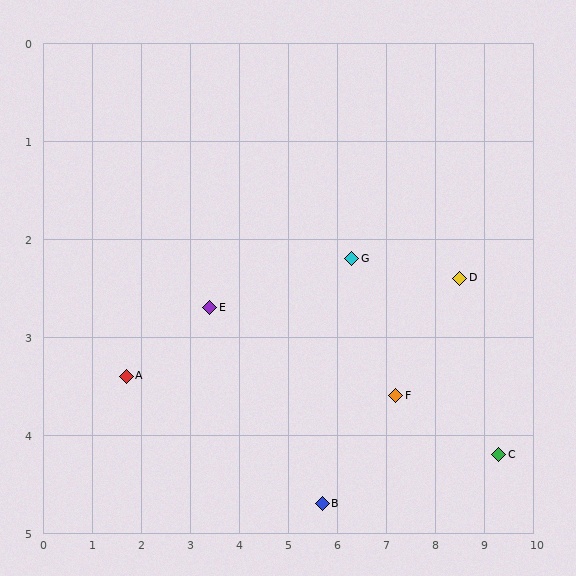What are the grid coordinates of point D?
Point D is at approximately (8.5, 2.4).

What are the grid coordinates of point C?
Point C is at approximately (9.3, 4.2).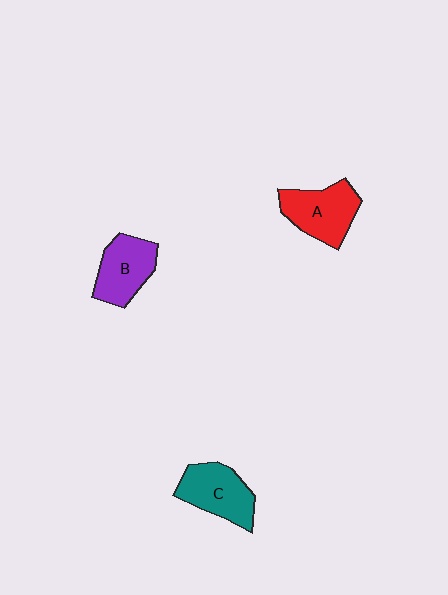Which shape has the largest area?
Shape A (red).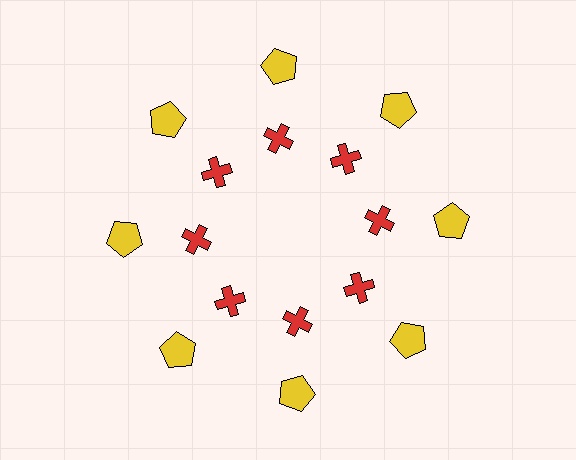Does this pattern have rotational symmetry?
Yes, this pattern has 8-fold rotational symmetry. It looks the same after rotating 45 degrees around the center.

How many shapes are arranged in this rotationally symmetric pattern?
There are 16 shapes, arranged in 8 groups of 2.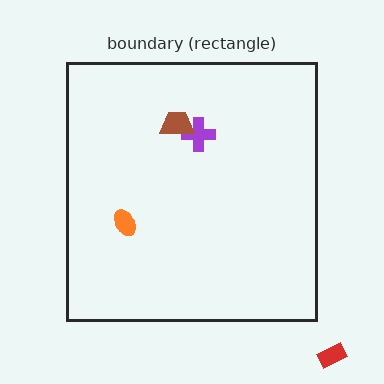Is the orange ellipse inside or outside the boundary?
Inside.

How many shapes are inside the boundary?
3 inside, 1 outside.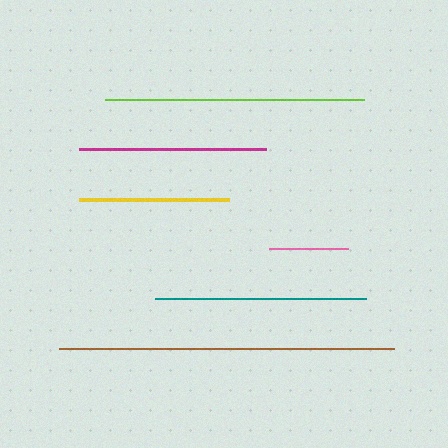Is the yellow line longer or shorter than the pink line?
The yellow line is longer than the pink line.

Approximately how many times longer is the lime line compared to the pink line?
The lime line is approximately 3.3 times the length of the pink line.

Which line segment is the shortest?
The pink line is the shortest at approximately 79 pixels.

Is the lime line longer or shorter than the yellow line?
The lime line is longer than the yellow line.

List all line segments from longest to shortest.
From longest to shortest: brown, lime, teal, magenta, yellow, pink.